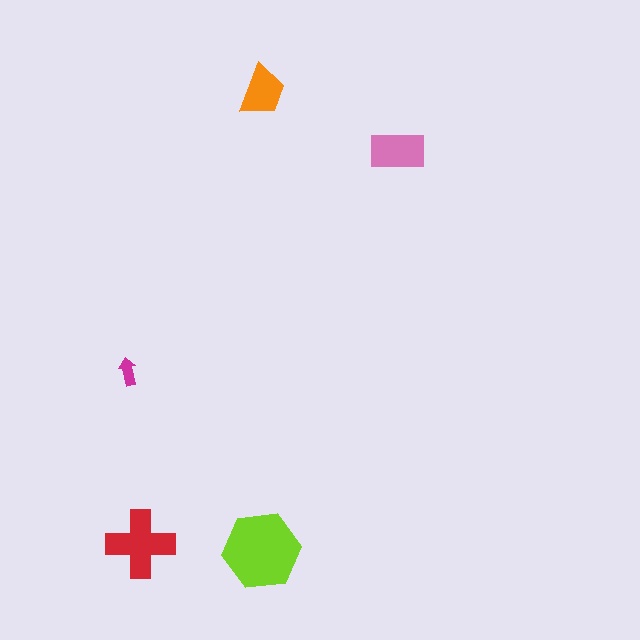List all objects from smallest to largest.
The magenta arrow, the orange trapezoid, the pink rectangle, the red cross, the lime hexagon.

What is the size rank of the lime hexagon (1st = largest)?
1st.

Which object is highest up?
The orange trapezoid is topmost.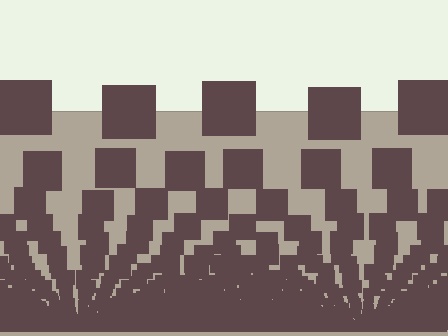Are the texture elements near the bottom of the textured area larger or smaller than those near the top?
Smaller. The gradient is inverted — elements near the bottom are smaller and denser.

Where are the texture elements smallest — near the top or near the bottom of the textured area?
Near the bottom.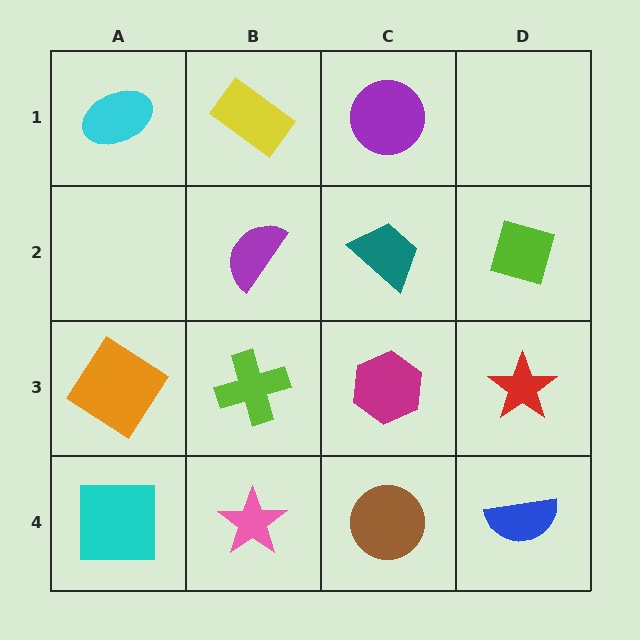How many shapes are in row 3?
4 shapes.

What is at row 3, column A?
An orange diamond.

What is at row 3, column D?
A red star.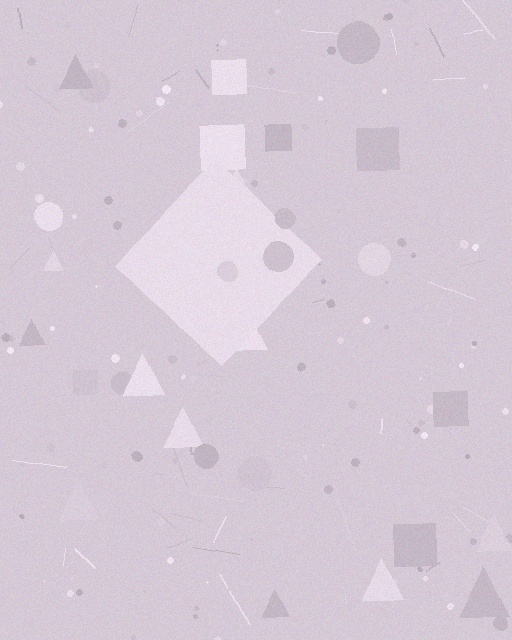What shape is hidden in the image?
A diamond is hidden in the image.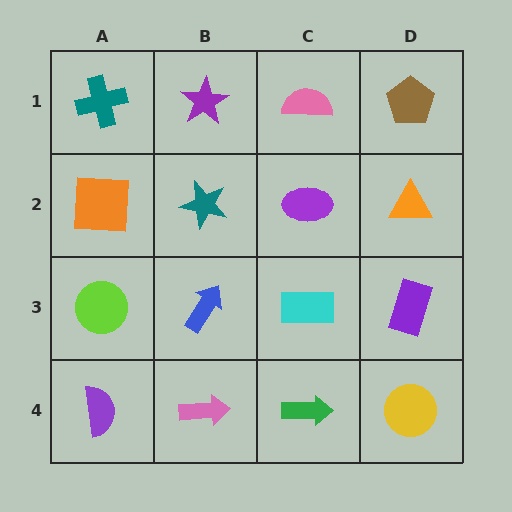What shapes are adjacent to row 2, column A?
A teal cross (row 1, column A), a lime circle (row 3, column A), a teal star (row 2, column B).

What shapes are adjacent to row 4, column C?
A cyan rectangle (row 3, column C), a pink arrow (row 4, column B), a yellow circle (row 4, column D).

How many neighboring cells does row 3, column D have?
3.